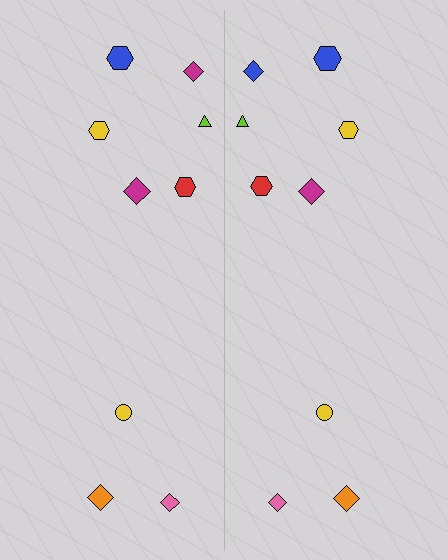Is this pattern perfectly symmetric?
No, the pattern is not perfectly symmetric. The blue diamond on the right side breaks the symmetry — its mirror counterpart is magenta.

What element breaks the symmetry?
The blue diamond on the right side breaks the symmetry — its mirror counterpart is magenta.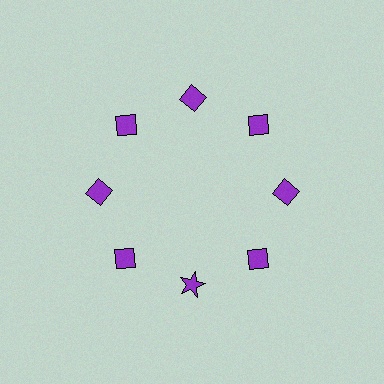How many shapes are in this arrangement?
There are 8 shapes arranged in a ring pattern.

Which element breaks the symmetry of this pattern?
The purple star at roughly the 6 o'clock position breaks the symmetry. All other shapes are purple diamonds.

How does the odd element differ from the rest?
It has a different shape: star instead of diamond.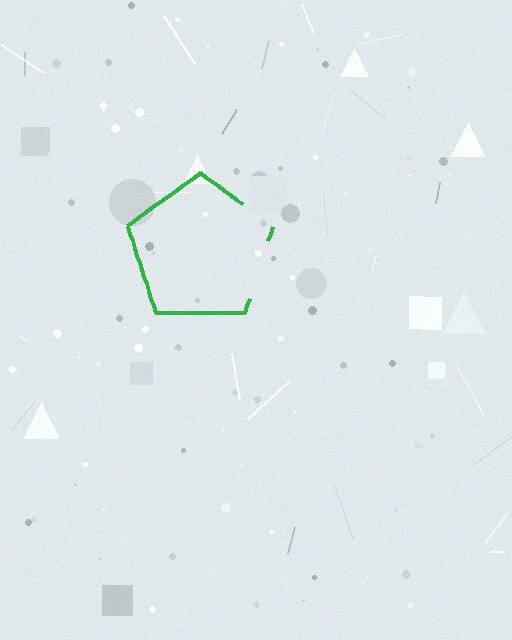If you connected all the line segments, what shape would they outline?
They would outline a pentagon.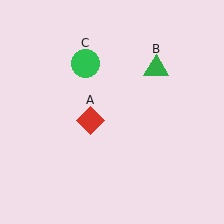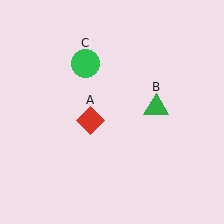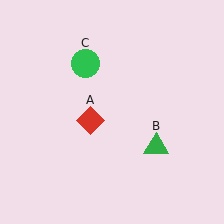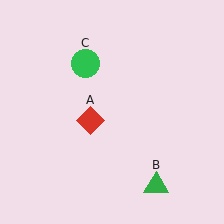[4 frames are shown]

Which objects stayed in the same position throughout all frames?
Red diamond (object A) and green circle (object C) remained stationary.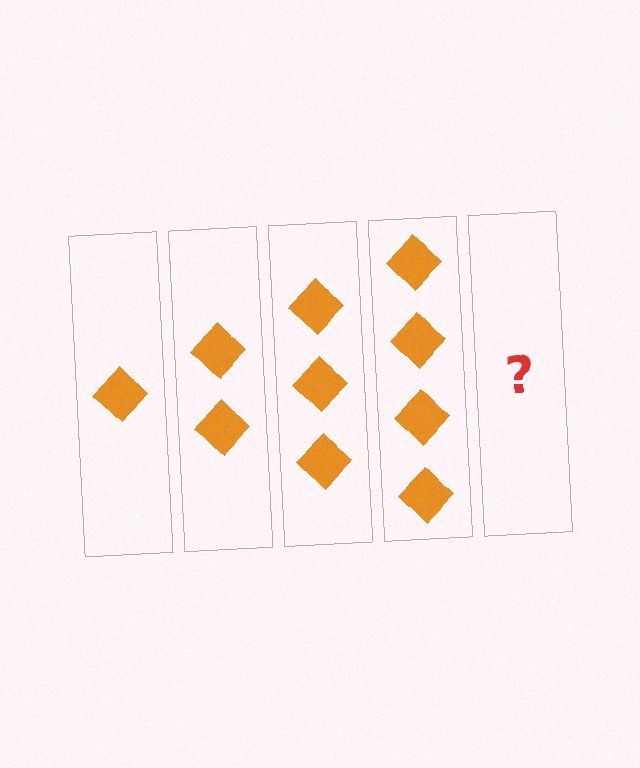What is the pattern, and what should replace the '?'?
The pattern is that each step adds one more diamond. The '?' should be 5 diamonds.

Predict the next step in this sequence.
The next step is 5 diamonds.